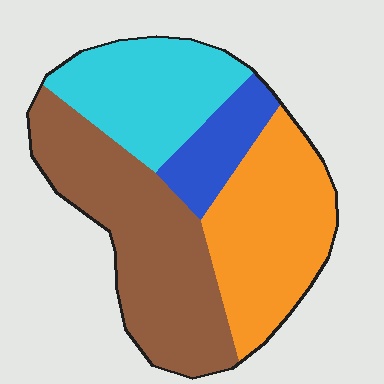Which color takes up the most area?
Brown, at roughly 35%.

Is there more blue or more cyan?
Cyan.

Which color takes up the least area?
Blue, at roughly 10%.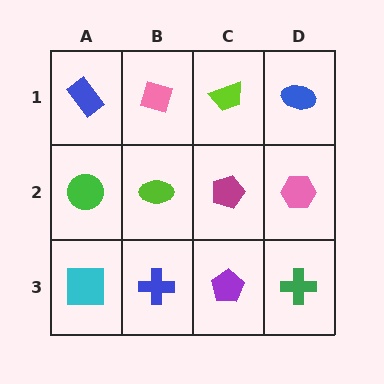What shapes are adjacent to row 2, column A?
A blue rectangle (row 1, column A), a cyan square (row 3, column A), a lime ellipse (row 2, column B).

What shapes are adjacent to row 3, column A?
A green circle (row 2, column A), a blue cross (row 3, column B).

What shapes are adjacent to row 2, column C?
A lime trapezoid (row 1, column C), a purple pentagon (row 3, column C), a lime ellipse (row 2, column B), a pink hexagon (row 2, column D).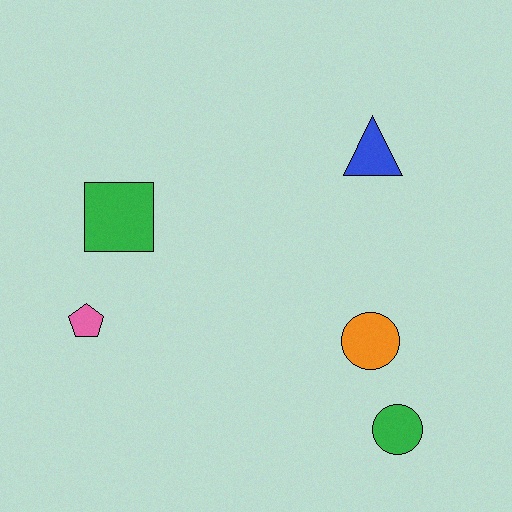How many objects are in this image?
There are 5 objects.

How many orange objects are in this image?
There is 1 orange object.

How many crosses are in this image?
There are no crosses.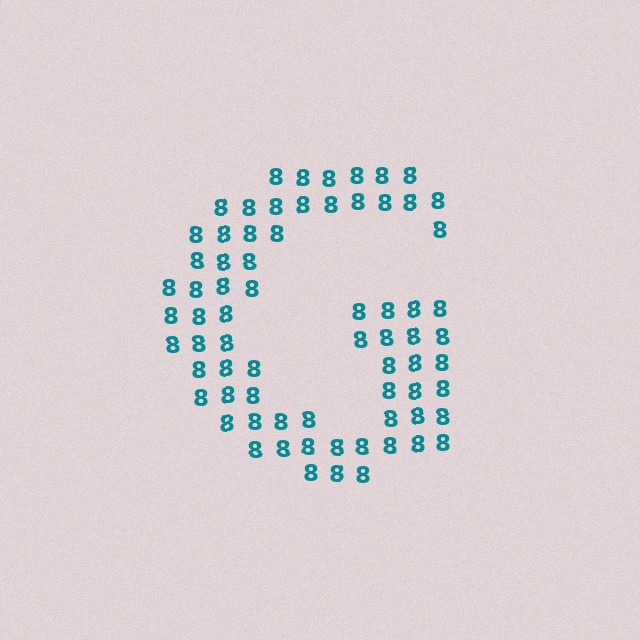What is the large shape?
The large shape is the letter G.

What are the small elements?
The small elements are digit 8's.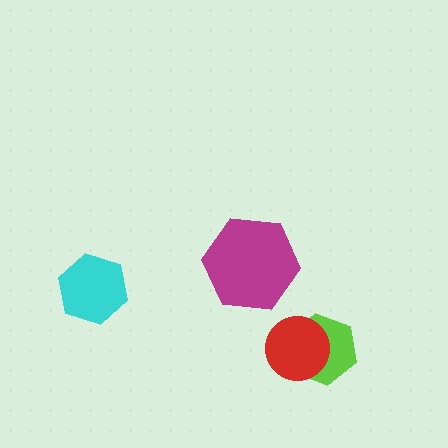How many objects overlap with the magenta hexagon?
0 objects overlap with the magenta hexagon.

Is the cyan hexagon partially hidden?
No, no other shape covers it.